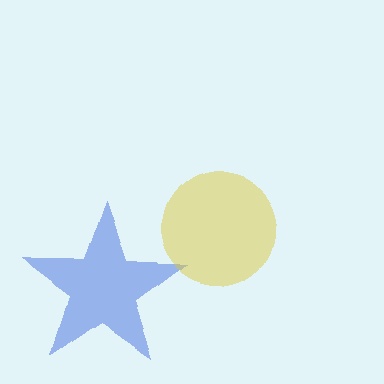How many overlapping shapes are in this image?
There are 2 overlapping shapes in the image.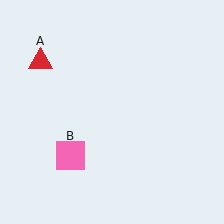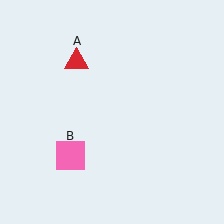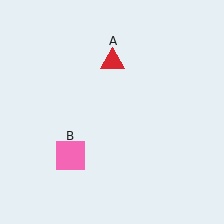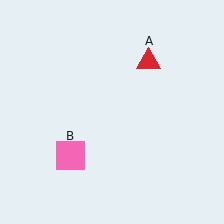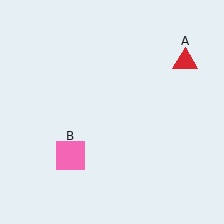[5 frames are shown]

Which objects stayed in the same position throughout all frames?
Pink square (object B) remained stationary.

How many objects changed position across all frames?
1 object changed position: red triangle (object A).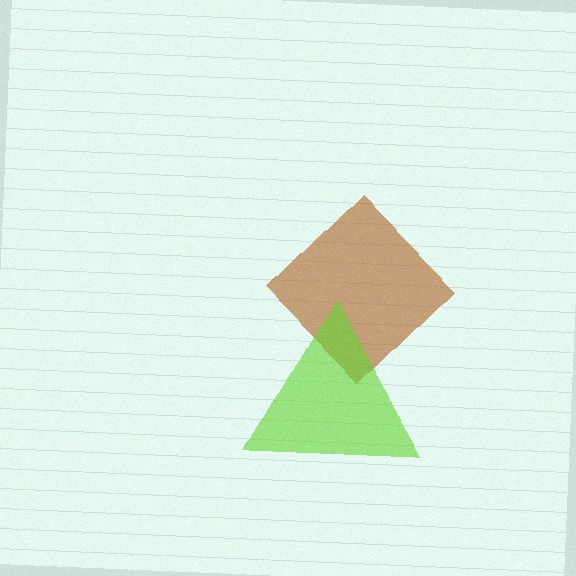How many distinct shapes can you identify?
There are 2 distinct shapes: a brown diamond, a lime triangle.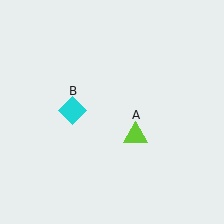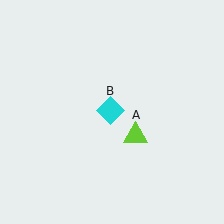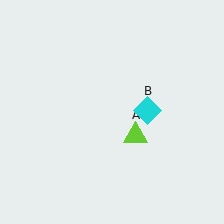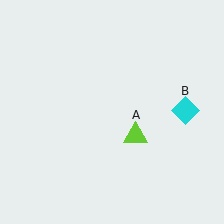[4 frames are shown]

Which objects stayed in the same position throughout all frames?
Lime triangle (object A) remained stationary.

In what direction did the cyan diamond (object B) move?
The cyan diamond (object B) moved right.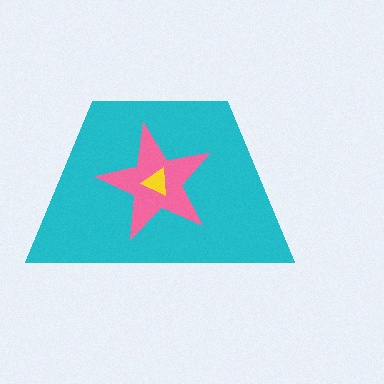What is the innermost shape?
The yellow triangle.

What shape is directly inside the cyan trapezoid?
The pink star.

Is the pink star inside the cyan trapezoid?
Yes.